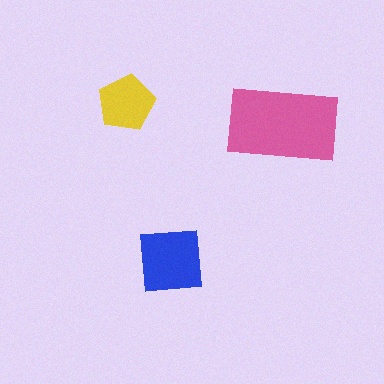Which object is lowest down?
The blue square is bottommost.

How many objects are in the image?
There are 3 objects in the image.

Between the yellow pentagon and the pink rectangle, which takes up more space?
The pink rectangle.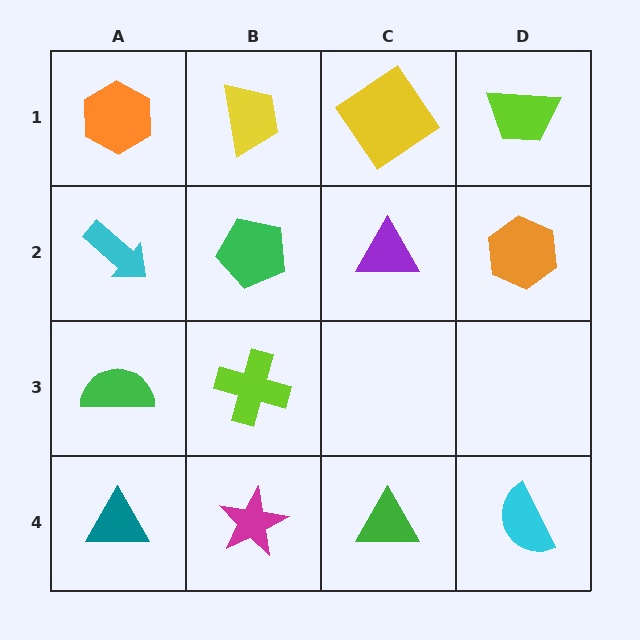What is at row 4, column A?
A teal triangle.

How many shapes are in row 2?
4 shapes.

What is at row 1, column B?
A yellow trapezoid.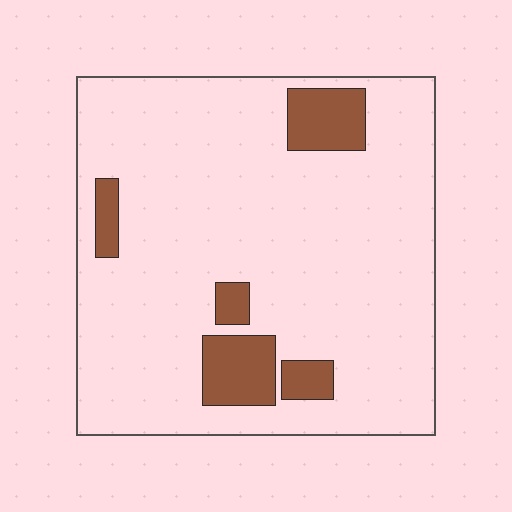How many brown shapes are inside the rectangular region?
5.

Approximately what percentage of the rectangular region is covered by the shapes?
Approximately 10%.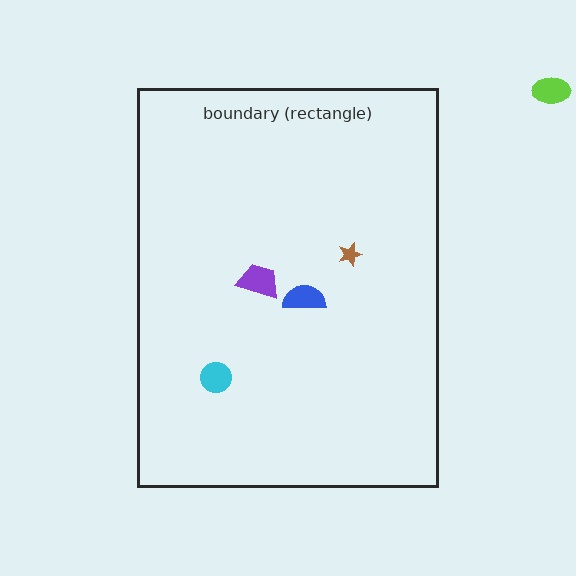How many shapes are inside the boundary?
4 inside, 1 outside.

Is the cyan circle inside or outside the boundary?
Inside.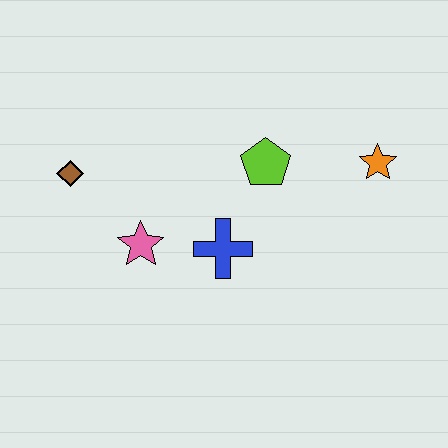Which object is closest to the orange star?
The lime pentagon is closest to the orange star.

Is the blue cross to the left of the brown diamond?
No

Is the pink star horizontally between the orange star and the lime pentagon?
No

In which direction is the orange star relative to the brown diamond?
The orange star is to the right of the brown diamond.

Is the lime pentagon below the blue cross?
No